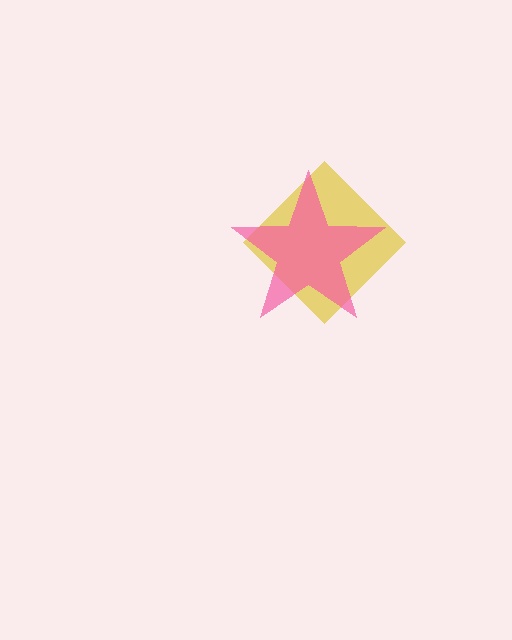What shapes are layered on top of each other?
The layered shapes are: a yellow diamond, a pink star.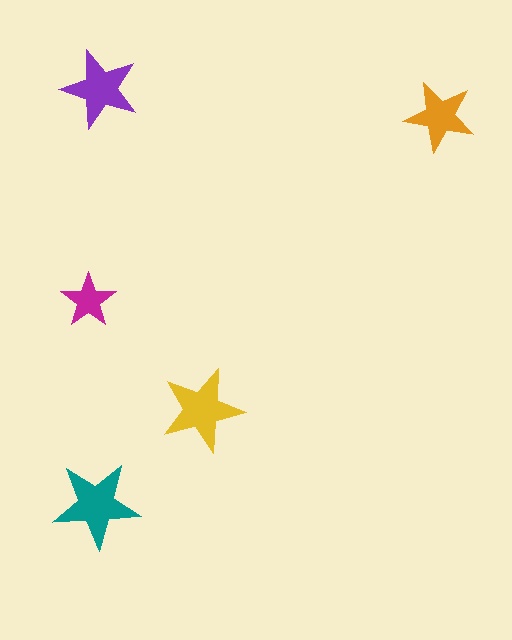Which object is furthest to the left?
The magenta star is leftmost.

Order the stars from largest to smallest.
the teal one, the yellow one, the purple one, the orange one, the magenta one.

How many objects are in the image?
There are 5 objects in the image.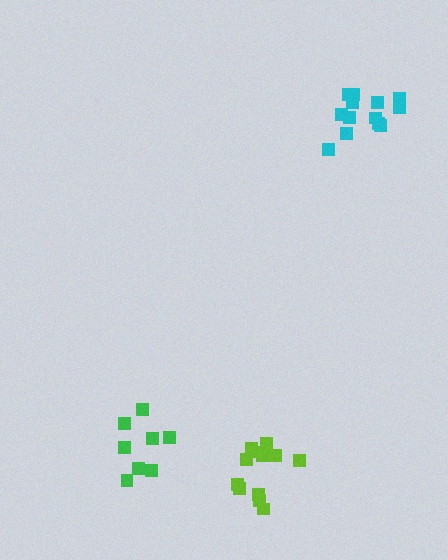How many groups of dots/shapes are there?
There are 3 groups.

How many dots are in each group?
Group 1: 13 dots, Group 2: 8 dots, Group 3: 13 dots (34 total).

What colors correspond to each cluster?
The clusters are colored: lime, green, cyan.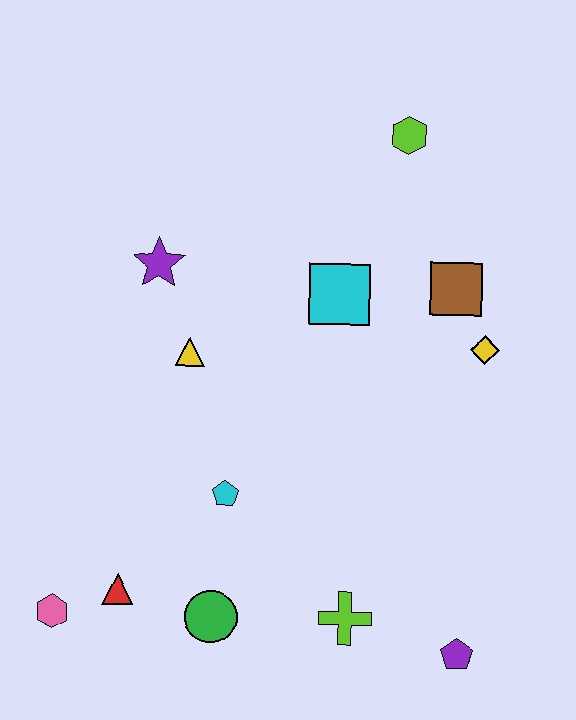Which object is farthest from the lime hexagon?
The pink hexagon is farthest from the lime hexagon.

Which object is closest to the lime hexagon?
The brown square is closest to the lime hexagon.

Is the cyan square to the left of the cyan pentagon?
No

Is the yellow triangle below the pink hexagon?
No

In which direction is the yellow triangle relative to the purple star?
The yellow triangle is below the purple star.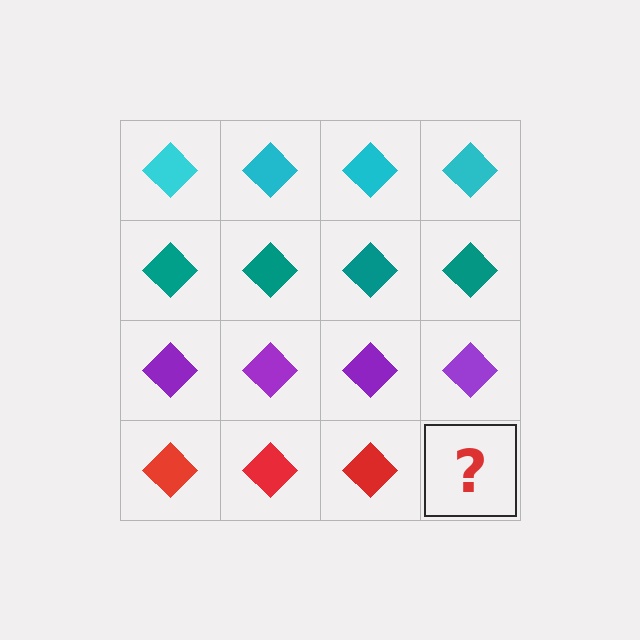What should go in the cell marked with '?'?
The missing cell should contain a red diamond.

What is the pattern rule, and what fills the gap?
The rule is that each row has a consistent color. The gap should be filled with a red diamond.